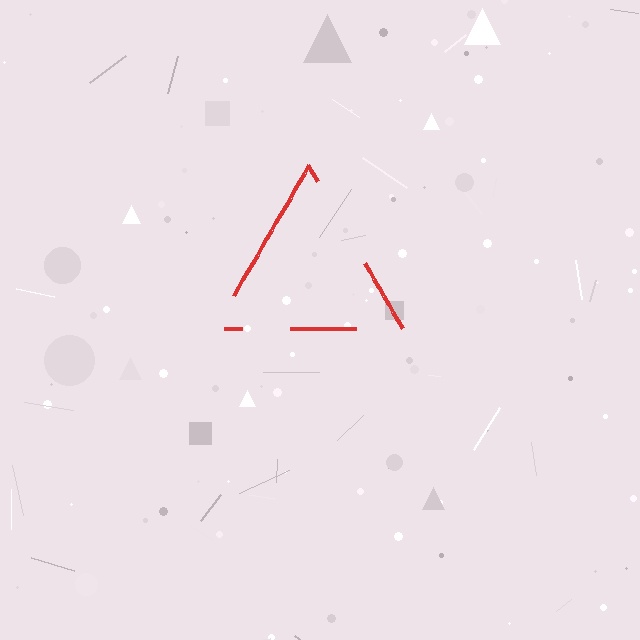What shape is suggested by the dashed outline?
The dashed outline suggests a triangle.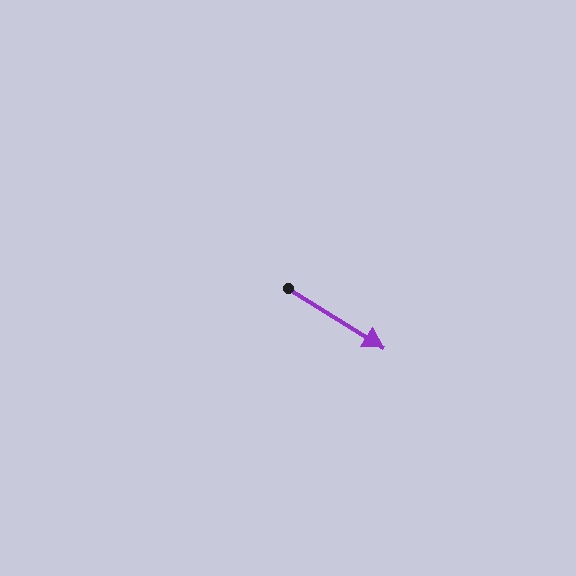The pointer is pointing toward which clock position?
Roughly 4 o'clock.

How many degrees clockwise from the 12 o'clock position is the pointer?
Approximately 122 degrees.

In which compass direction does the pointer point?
Southeast.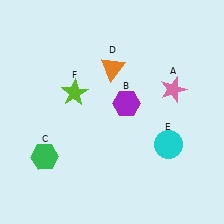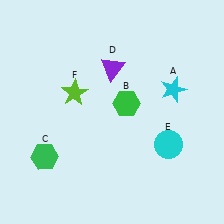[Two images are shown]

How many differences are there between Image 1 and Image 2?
There are 3 differences between the two images.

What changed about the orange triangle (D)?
In Image 1, D is orange. In Image 2, it changed to purple.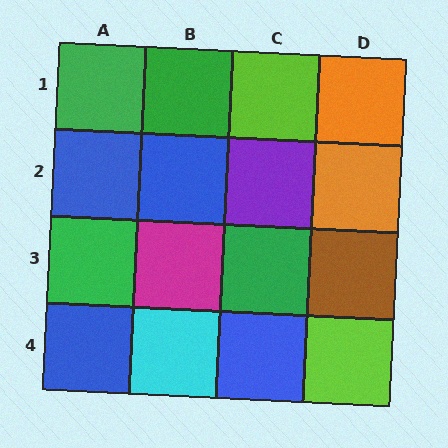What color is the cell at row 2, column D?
Orange.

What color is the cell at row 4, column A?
Blue.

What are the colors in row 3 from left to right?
Green, magenta, green, brown.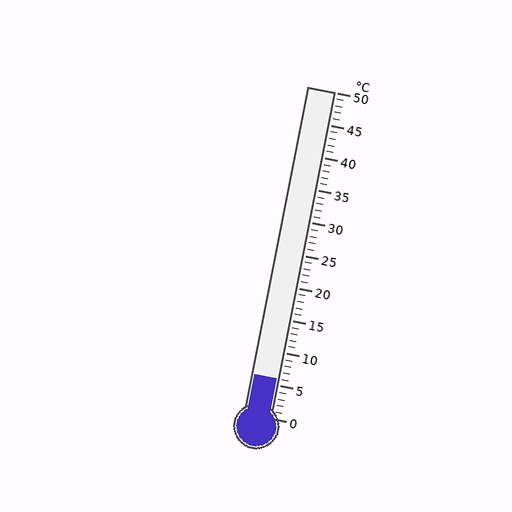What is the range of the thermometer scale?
The thermometer scale ranges from 0°C to 50°C.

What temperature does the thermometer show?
The thermometer shows approximately 6°C.